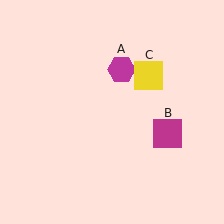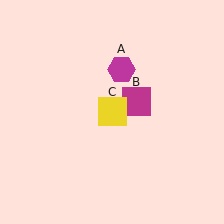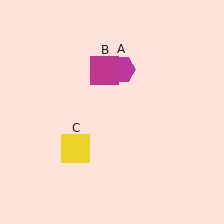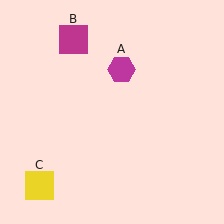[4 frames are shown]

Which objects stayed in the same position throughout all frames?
Magenta hexagon (object A) remained stationary.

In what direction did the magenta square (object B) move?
The magenta square (object B) moved up and to the left.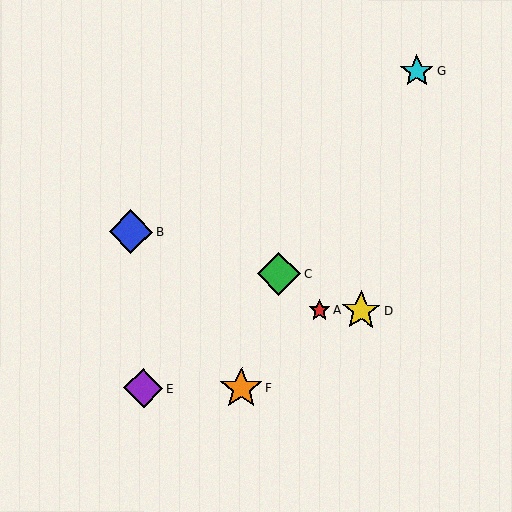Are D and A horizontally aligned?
Yes, both are at y≈311.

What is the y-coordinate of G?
Object G is at y≈71.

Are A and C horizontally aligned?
No, A is at y≈311 and C is at y≈274.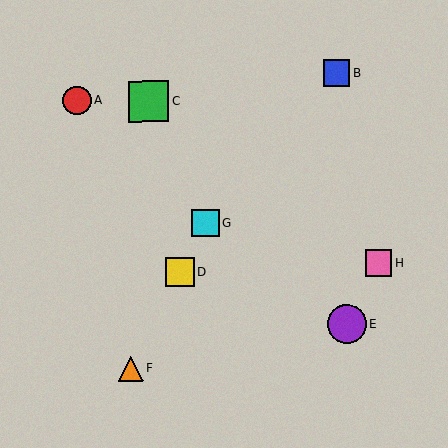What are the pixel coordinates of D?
Object D is at (180, 272).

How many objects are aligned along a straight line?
3 objects (D, F, G) are aligned along a straight line.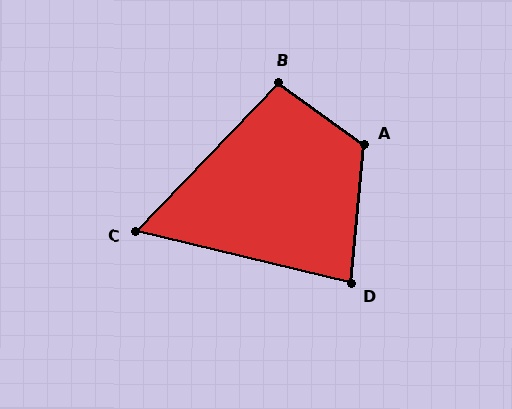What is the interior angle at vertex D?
Approximately 82 degrees (acute).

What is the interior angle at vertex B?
Approximately 98 degrees (obtuse).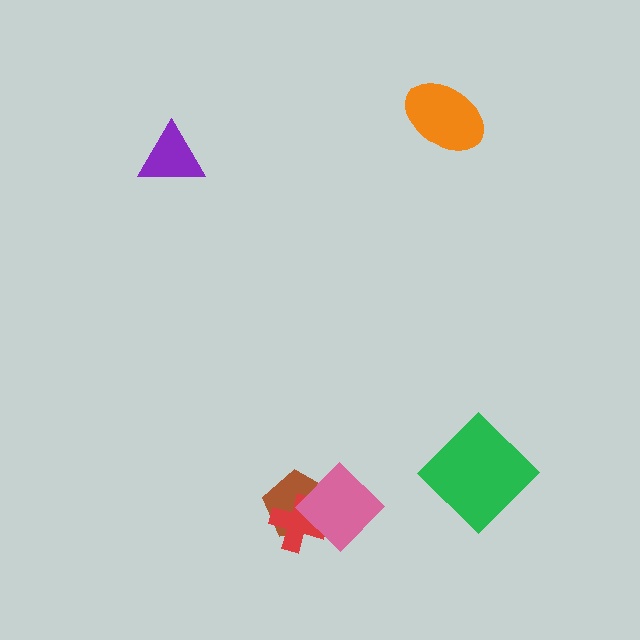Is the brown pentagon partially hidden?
Yes, it is partially covered by another shape.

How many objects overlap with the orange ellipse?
0 objects overlap with the orange ellipse.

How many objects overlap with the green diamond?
0 objects overlap with the green diamond.